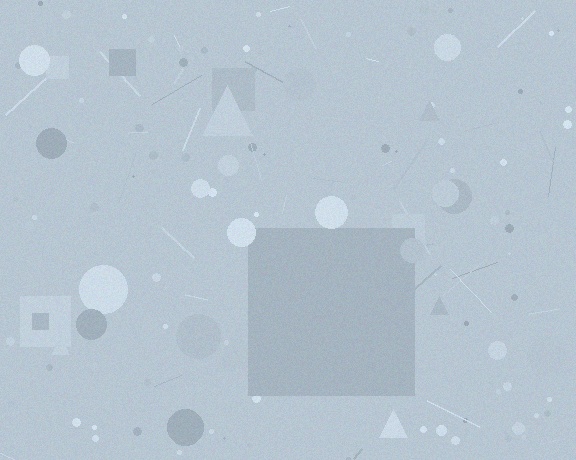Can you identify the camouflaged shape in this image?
The camouflaged shape is a square.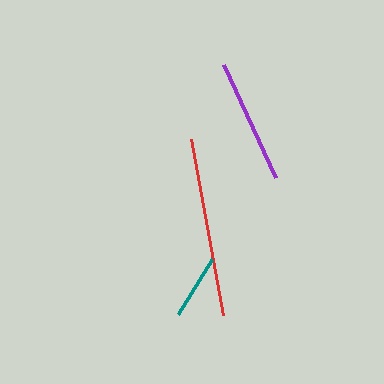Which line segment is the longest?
The red line is the longest at approximately 178 pixels.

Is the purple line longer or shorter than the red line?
The red line is longer than the purple line.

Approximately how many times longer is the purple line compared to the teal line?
The purple line is approximately 1.9 times the length of the teal line.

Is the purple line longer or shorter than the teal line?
The purple line is longer than the teal line.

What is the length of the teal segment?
The teal segment is approximately 65 pixels long.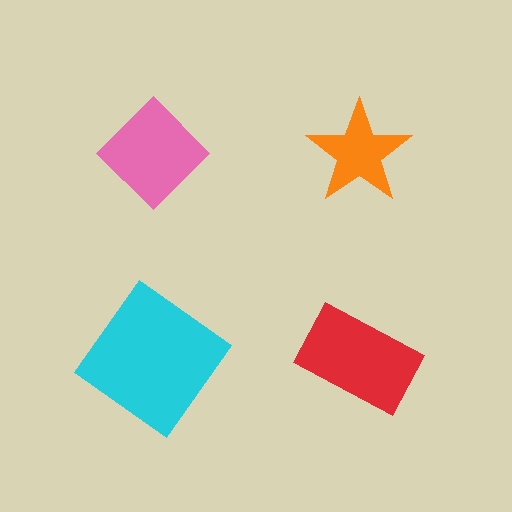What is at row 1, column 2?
An orange star.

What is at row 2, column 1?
A cyan diamond.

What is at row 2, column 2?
A red rectangle.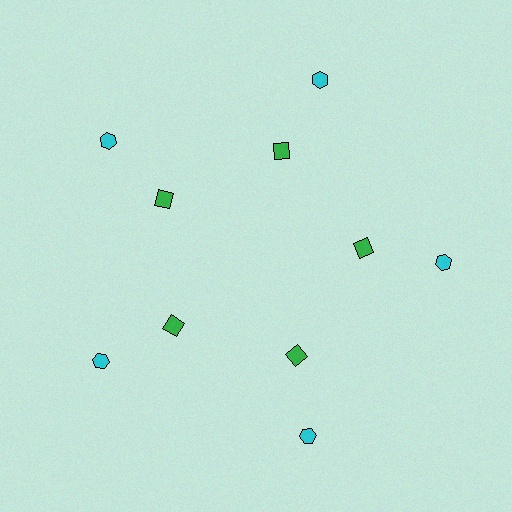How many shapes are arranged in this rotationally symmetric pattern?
There are 10 shapes, arranged in 5 groups of 2.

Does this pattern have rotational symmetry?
Yes, this pattern has 5-fold rotational symmetry. It looks the same after rotating 72 degrees around the center.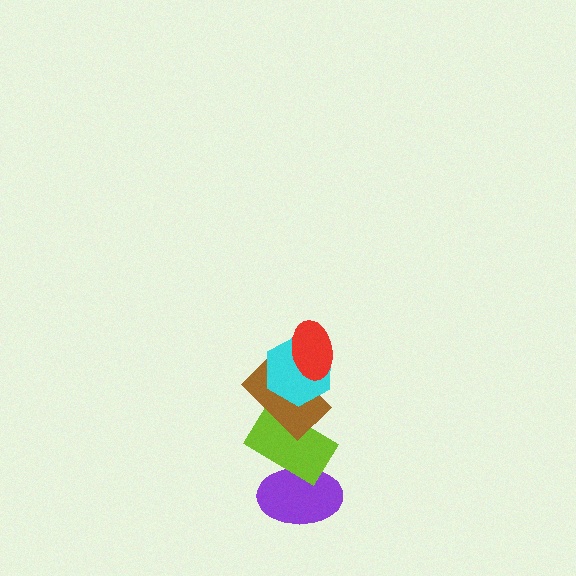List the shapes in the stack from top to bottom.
From top to bottom: the red ellipse, the cyan hexagon, the brown rectangle, the lime rectangle, the purple ellipse.